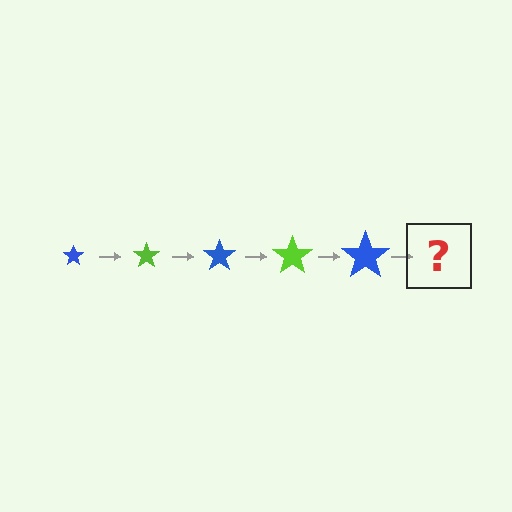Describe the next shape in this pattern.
It should be a lime star, larger than the previous one.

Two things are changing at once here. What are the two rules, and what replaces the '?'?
The two rules are that the star grows larger each step and the color cycles through blue and lime. The '?' should be a lime star, larger than the previous one.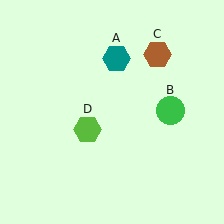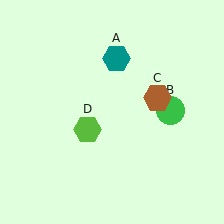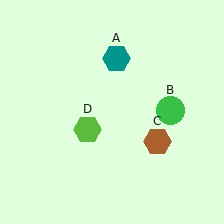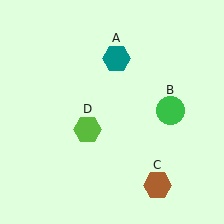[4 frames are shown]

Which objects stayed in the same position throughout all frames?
Teal hexagon (object A) and green circle (object B) and lime hexagon (object D) remained stationary.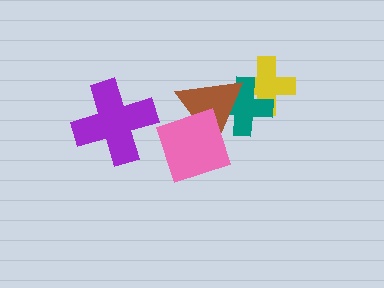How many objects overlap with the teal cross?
3 objects overlap with the teal cross.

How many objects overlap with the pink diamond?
2 objects overlap with the pink diamond.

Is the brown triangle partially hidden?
Yes, it is partially covered by another shape.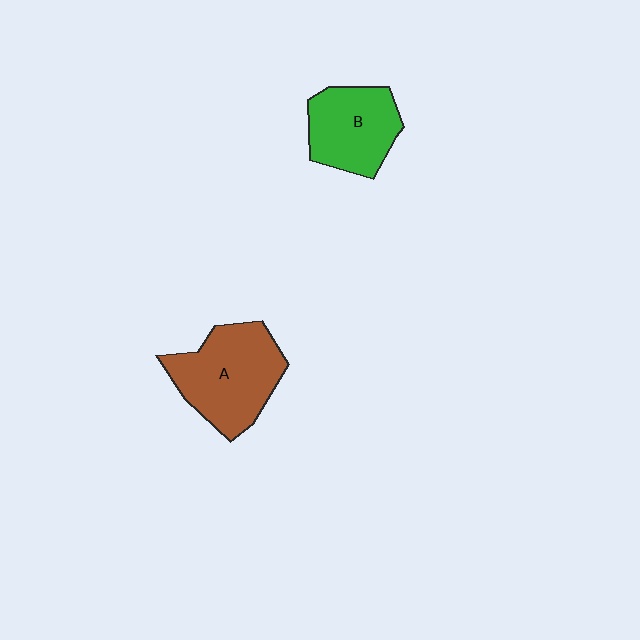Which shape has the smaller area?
Shape B (green).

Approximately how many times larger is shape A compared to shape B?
Approximately 1.3 times.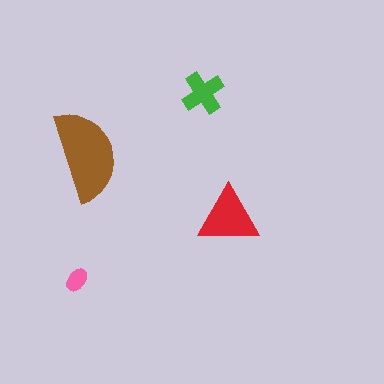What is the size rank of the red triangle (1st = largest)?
2nd.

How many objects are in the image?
There are 4 objects in the image.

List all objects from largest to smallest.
The brown semicircle, the red triangle, the green cross, the pink ellipse.